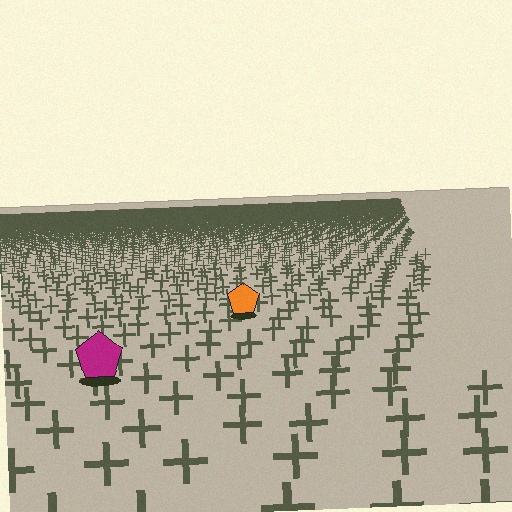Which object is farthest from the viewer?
The orange pentagon is farthest from the viewer. It appears smaller and the ground texture around it is denser.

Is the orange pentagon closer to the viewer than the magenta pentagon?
No. The magenta pentagon is closer — you can tell from the texture gradient: the ground texture is coarser near it.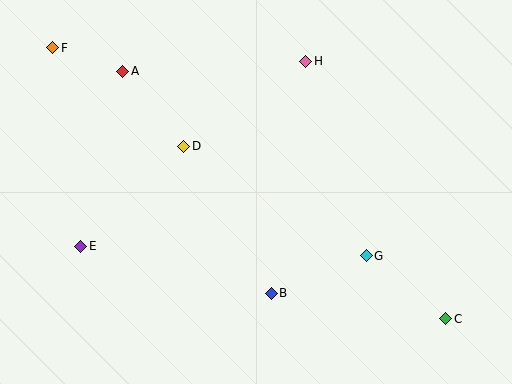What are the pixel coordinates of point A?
Point A is at (123, 71).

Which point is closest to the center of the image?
Point D at (184, 146) is closest to the center.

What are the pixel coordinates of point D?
Point D is at (184, 146).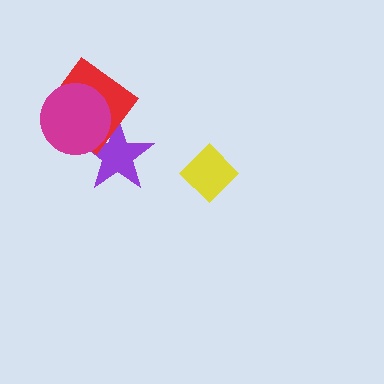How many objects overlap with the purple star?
2 objects overlap with the purple star.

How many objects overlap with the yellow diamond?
0 objects overlap with the yellow diamond.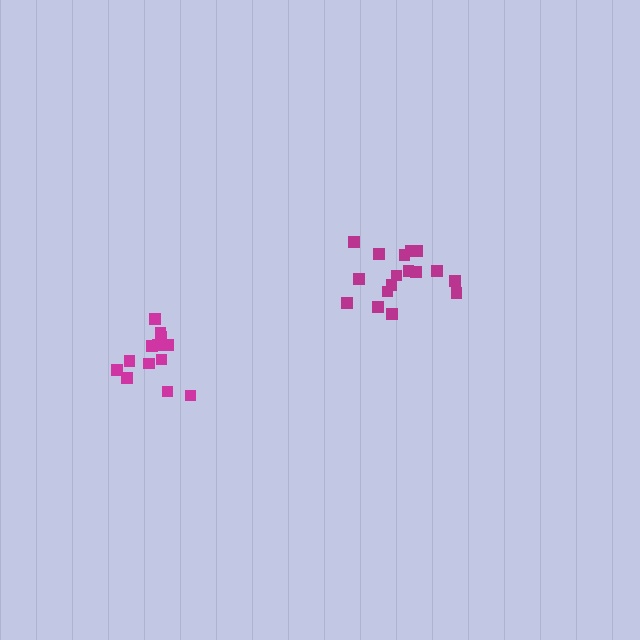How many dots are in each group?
Group 1: 14 dots, Group 2: 17 dots (31 total).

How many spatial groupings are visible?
There are 2 spatial groupings.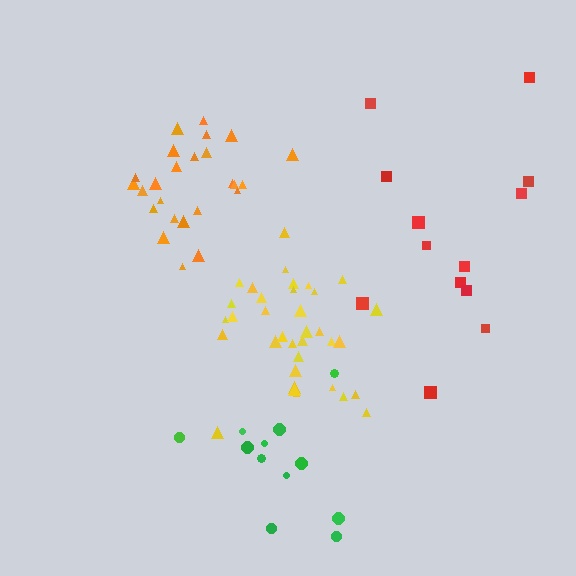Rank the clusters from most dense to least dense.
yellow, orange, green, red.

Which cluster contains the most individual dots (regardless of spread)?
Yellow (35).